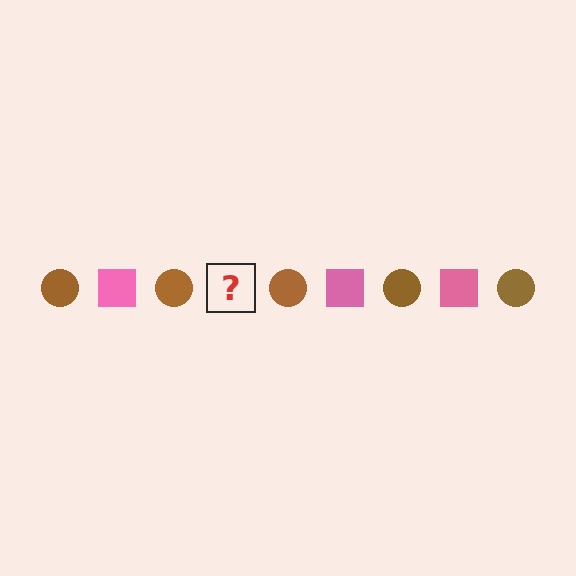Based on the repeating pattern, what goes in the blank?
The blank should be a pink square.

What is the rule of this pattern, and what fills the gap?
The rule is that the pattern alternates between brown circle and pink square. The gap should be filled with a pink square.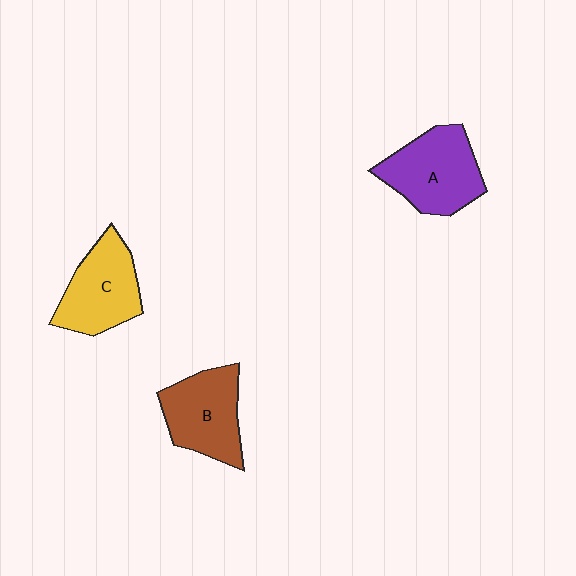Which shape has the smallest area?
Shape C (yellow).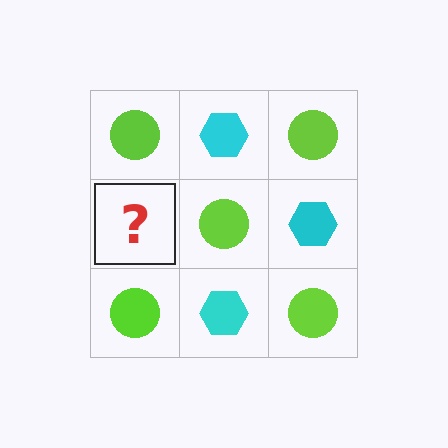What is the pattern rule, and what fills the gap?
The rule is that it alternates lime circle and cyan hexagon in a checkerboard pattern. The gap should be filled with a cyan hexagon.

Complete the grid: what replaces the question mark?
The question mark should be replaced with a cyan hexagon.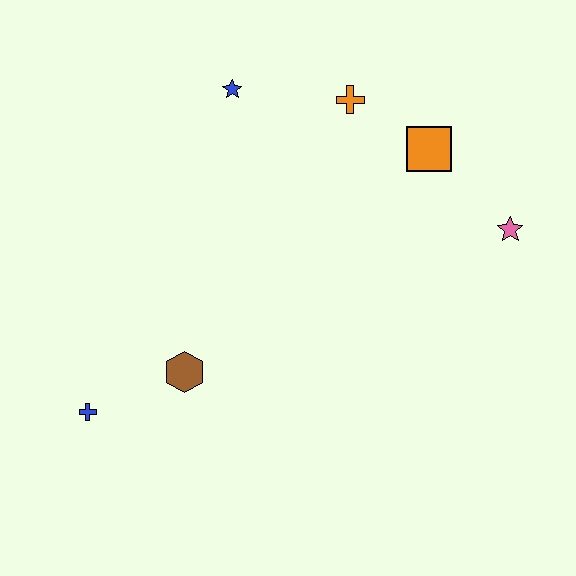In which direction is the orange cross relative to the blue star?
The orange cross is to the right of the blue star.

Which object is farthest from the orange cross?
The blue cross is farthest from the orange cross.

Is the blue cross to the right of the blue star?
No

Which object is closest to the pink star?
The orange square is closest to the pink star.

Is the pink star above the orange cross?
No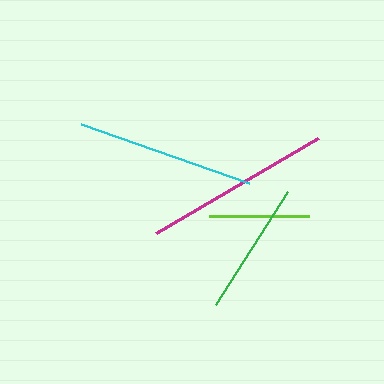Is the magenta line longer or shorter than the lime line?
The magenta line is longer than the lime line.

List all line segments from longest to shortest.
From longest to shortest: magenta, cyan, green, lime.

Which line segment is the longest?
The magenta line is the longest at approximately 188 pixels.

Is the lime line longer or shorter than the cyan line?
The cyan line is longer than the lime line.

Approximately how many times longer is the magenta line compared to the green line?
The magenta line is approximately 1.4 times the length of the green line.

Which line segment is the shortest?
The lime line is the shortest at approximately 99 pixels.